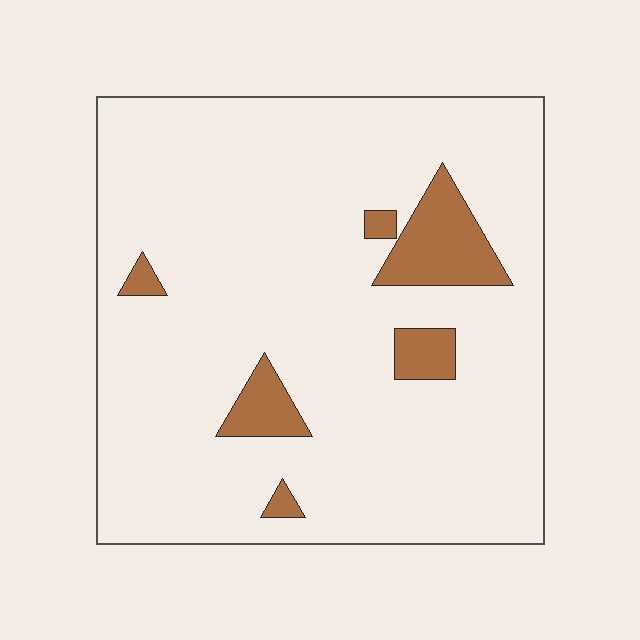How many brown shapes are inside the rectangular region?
6.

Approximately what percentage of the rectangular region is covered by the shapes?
Approximately 10%.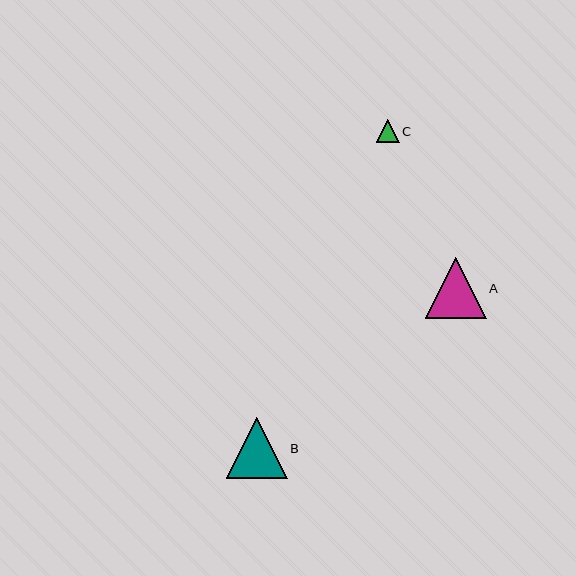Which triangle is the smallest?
Triangle C is the smallest with a size of approximately 23 pixels.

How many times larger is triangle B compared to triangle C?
Triangle B is approximately 2.7 times the size of triangle C.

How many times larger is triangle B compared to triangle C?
Triangle B is approximately 2.7 times the size of triangle C.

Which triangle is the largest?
Triangle A is the largest with a size of approximately 61 pixels.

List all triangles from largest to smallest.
From largest to smallest: A, B, C.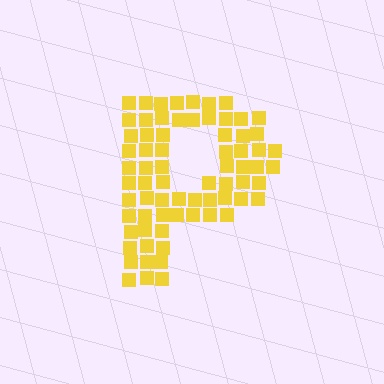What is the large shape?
The large shape is the letter P.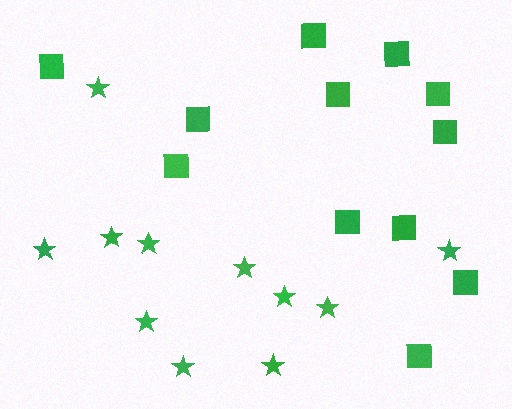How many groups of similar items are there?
There are 2 groups: one group of squares (12) and one group of stars (11).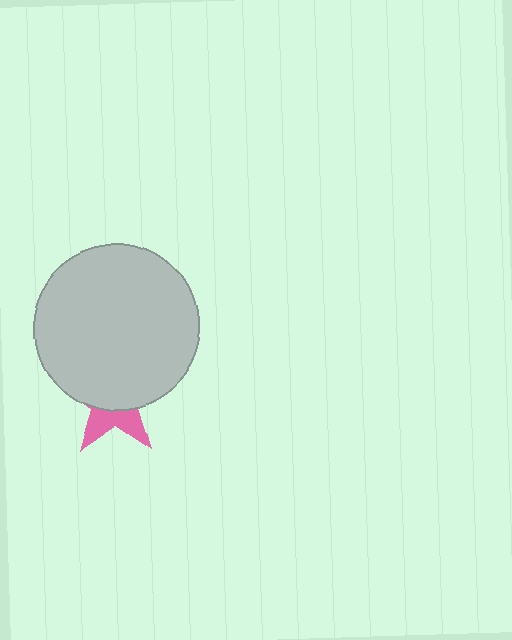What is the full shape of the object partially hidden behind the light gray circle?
The partially hidden object is a pink star.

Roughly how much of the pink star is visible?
A small part of it is visible (roughly 35%).